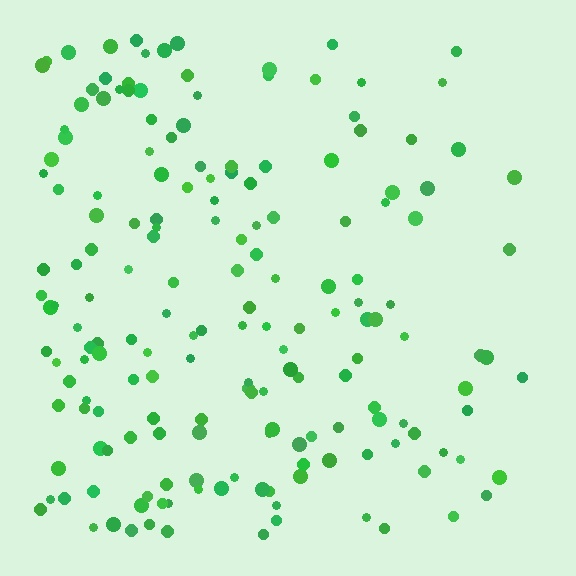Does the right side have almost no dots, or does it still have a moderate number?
Still a moderate number, just noticeably fewer than the left.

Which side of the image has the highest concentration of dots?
The left.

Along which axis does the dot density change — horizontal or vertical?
Horizontal.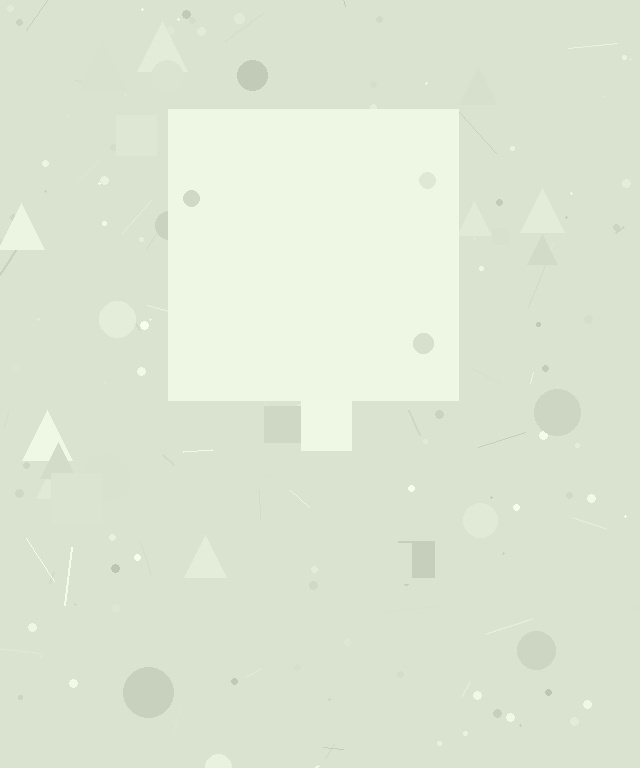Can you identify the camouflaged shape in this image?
The camouflaged shape is a square.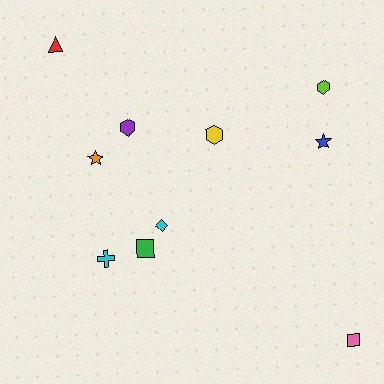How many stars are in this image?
There are 2 stars.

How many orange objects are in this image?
There is 1 orange object.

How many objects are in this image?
There are 10 objects.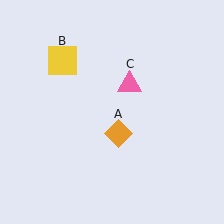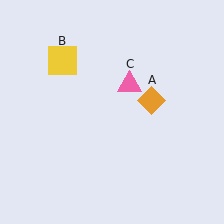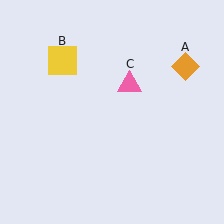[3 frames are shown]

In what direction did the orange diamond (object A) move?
The orange diamond (object A) moved up and to the right.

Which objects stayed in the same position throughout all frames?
Yellow square (object B) and pink triangle (object C) remained stationary.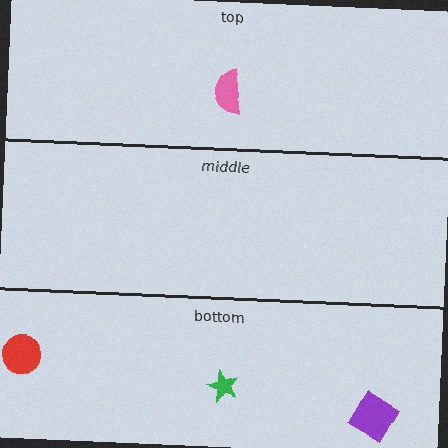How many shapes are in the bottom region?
3.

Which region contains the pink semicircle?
The top region.